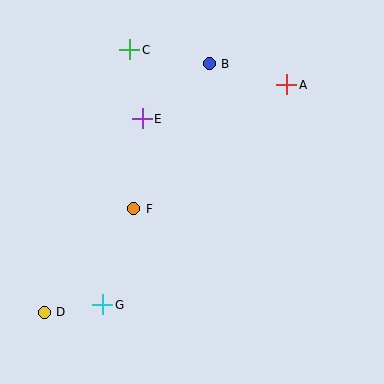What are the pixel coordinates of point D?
Point D is at (44, 312).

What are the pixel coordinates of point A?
Point A is at (287, 85).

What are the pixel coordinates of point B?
Point B is at (209, 64).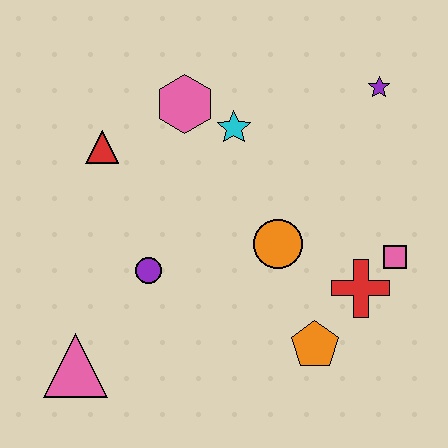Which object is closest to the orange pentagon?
The red cross is closest to the orange pentagon.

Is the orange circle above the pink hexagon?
No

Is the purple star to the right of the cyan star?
Yes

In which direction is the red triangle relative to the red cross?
The red triangle is to the left of the red cross.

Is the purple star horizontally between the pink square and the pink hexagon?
Yes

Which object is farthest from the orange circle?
The pink triangle is farthest from the orange circle.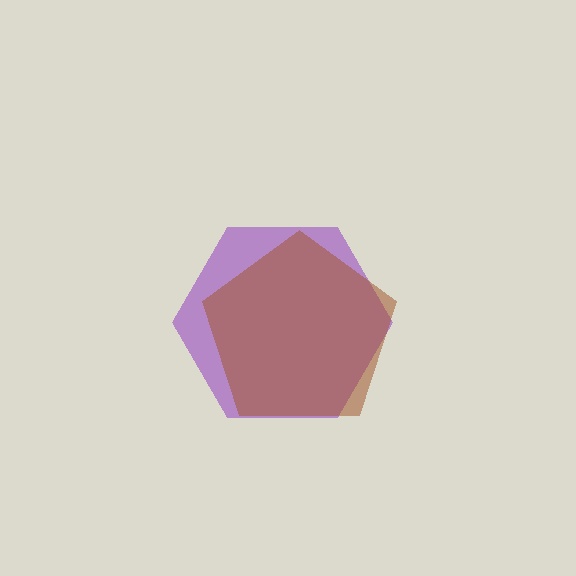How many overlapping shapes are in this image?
There are 2 overlapping shapes in the image.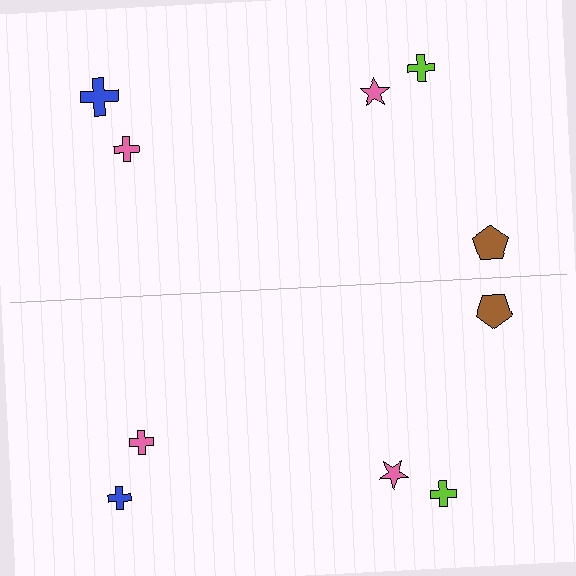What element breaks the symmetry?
The blue cross on the bottom side has a different size than its mirror counterpart.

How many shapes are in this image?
There are 10 shapes in this image.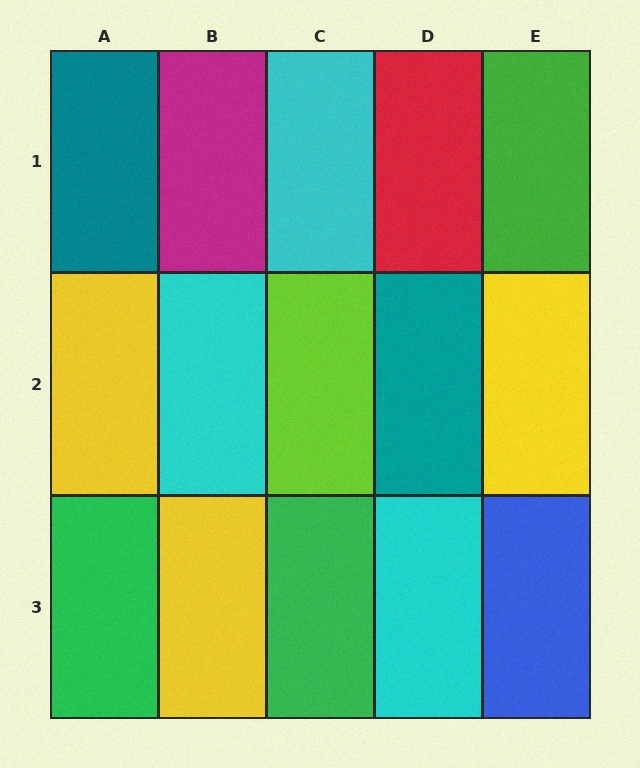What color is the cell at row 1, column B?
Magenta.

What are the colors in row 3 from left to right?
Green, yellow, green, cyan, blue.